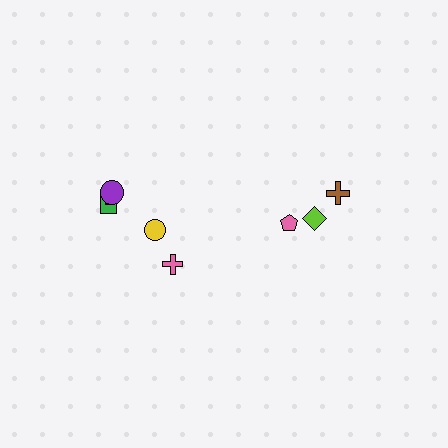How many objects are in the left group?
There are 5 objects.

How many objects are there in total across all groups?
There are 8 objects.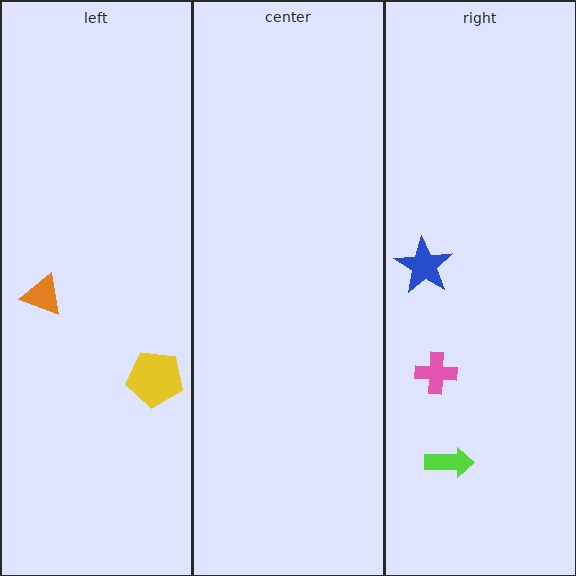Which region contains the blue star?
The right region.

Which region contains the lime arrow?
The right region.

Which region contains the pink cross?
The right region.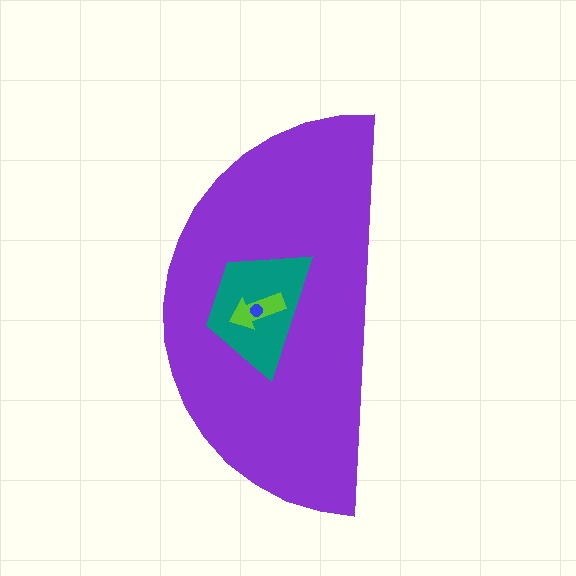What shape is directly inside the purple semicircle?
The teal trapezoid.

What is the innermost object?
The blue circle.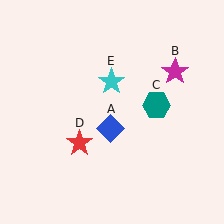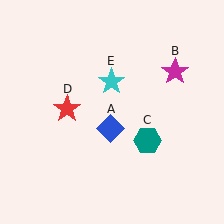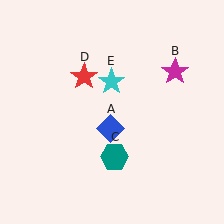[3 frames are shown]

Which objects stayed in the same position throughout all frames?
Blue diamond (object A) and magenta star (object B) and cyan star (object E) remained stationary.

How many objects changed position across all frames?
2 objects changed position: teal hexagon (object C), red star (object D).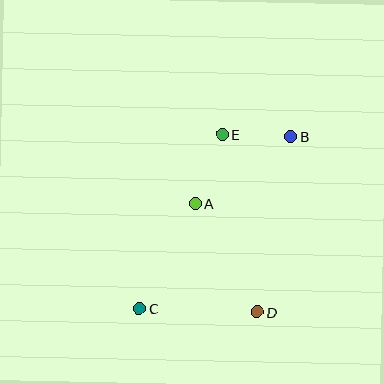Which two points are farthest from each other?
Points B and C are farthest from each other.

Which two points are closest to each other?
Points B and E are closest to each other.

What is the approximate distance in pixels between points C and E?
The distance between C and E is approximately 193 pixels.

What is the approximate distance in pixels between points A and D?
The distance between A and D is approximately 125 pixels.